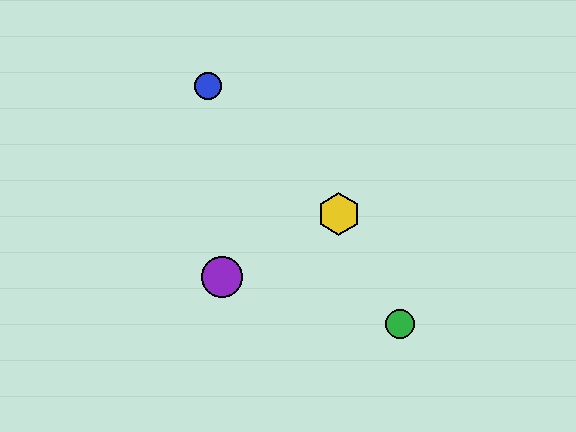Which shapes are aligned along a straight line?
The red hexagon, the blue circle, the yellow hexagon are aligned along a straight line.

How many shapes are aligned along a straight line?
3 shapes (the red hexagon, the blue circle, the yellow hexagon) are aligned along a straight line.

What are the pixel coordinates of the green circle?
The green circle is at (400, 324).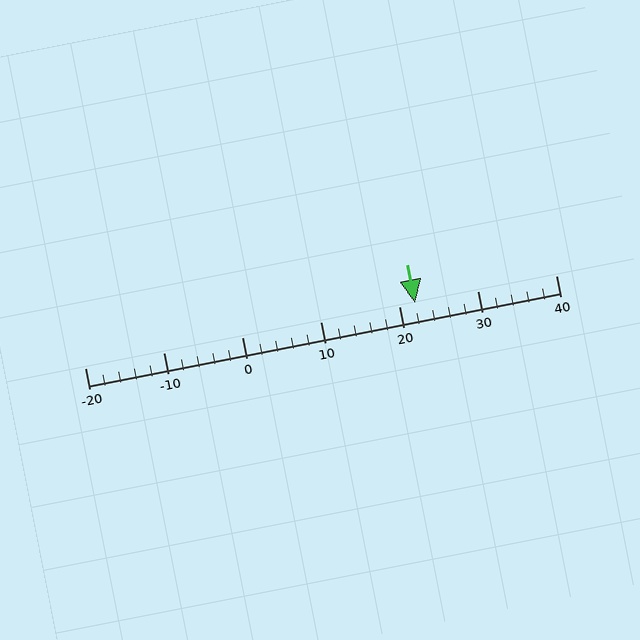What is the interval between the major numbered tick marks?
The major tick marks are spaced 10 units apart.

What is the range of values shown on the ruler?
The ruler shows values from -20 to 40.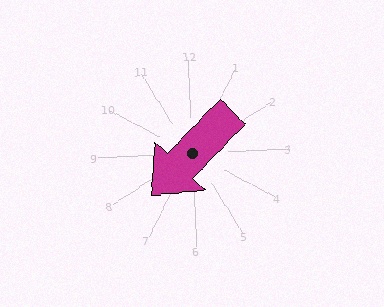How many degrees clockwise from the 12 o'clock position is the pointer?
Approximately 227 degrees.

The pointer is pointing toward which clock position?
Roughly 8 o'clock.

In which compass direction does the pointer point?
Southwest.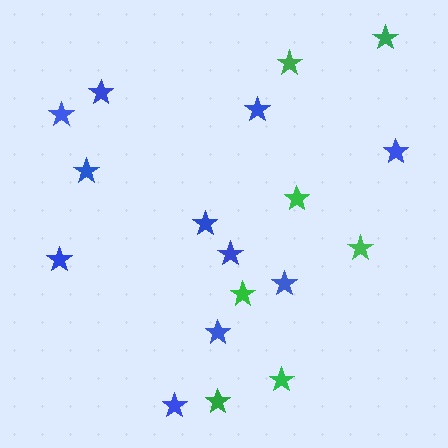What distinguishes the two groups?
There are 2 groups: one group of green stars (7) and one group of blue stars (11).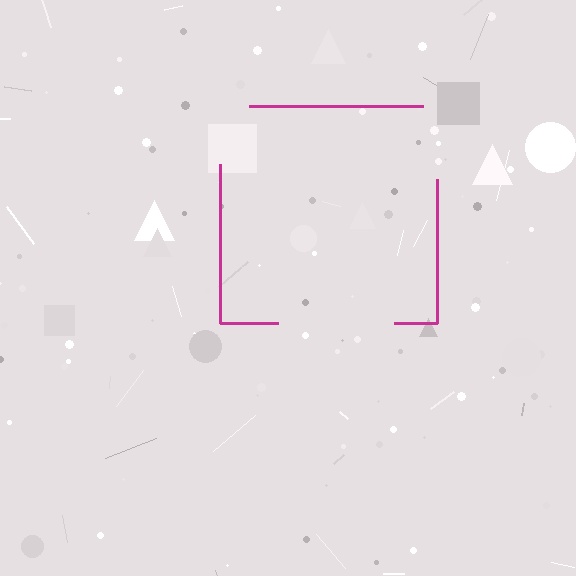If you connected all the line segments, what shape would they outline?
They would outline a square.